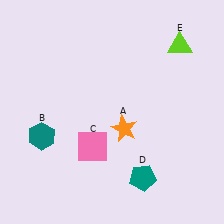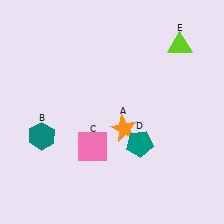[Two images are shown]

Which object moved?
The teal pentagon (D) moved up.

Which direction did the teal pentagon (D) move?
The teal pentagon (D) moved up.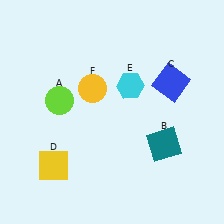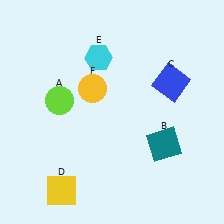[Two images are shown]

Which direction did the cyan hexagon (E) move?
The cyan hexagon (E) moved left.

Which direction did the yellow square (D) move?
The yellow square (D) moved down.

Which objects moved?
The objects that moved are: the yellow square (D), the cyan hexagon (E).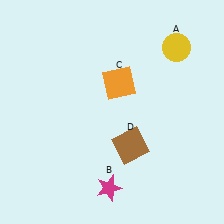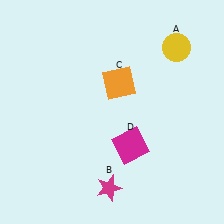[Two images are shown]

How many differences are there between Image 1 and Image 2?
There is 1 difference between the two images.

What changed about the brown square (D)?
In Image 1, D is brown. In Image 2, it changed to magenta.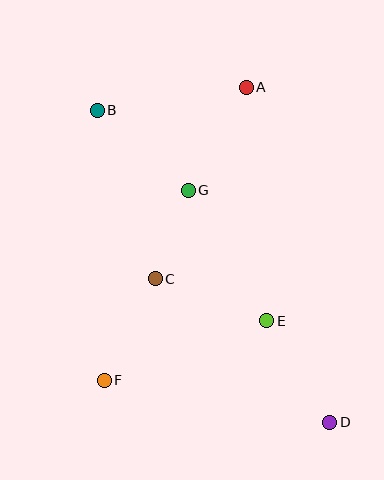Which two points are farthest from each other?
Points B and D are farthest from each other.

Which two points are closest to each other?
Points C and G are closest to each other.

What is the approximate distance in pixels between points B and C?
The distance between B and C is approximately 178 pixels.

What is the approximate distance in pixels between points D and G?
The distance between D and G is approximately 272 pixels.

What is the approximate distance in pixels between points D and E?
The distance between D and E is approximately 120 pixels.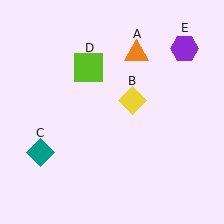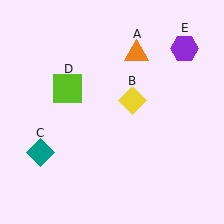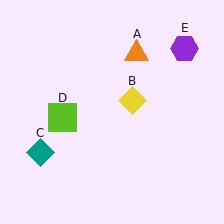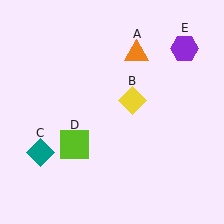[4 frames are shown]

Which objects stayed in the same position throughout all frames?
Orange triangle (object A) and yellow diamond (object B) and teal diamond (object C) and purple hexagon (object E) remained stationary.